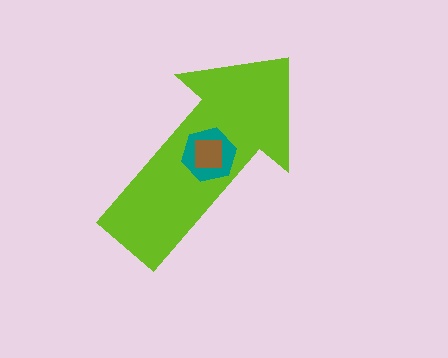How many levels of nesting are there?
3.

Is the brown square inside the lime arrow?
Yes.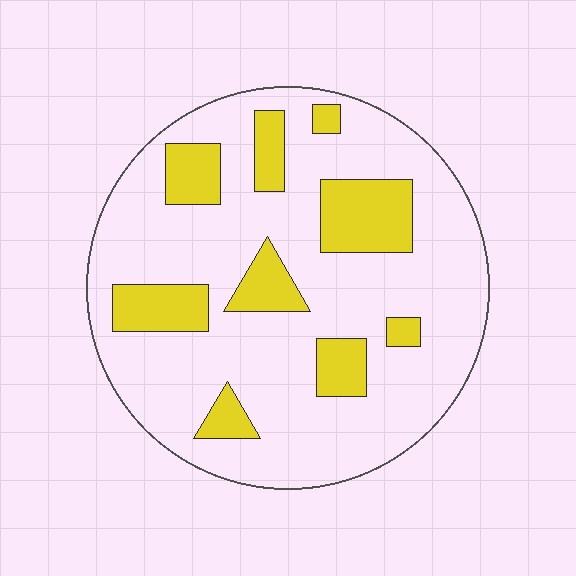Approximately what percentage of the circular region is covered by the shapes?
Approximately 20%.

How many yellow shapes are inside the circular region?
9.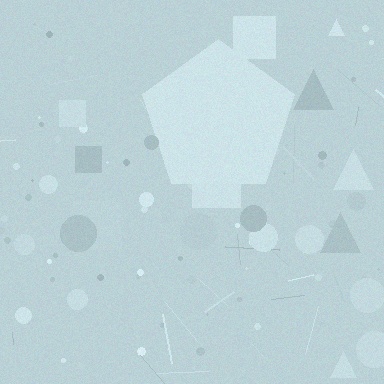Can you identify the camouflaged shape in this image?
The camouflaged shape is a pentagon.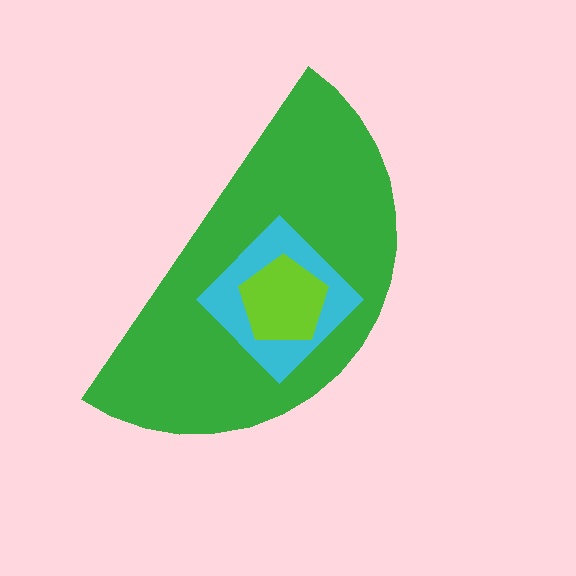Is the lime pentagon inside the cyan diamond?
Yes.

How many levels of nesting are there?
3.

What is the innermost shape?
The lime pentagon.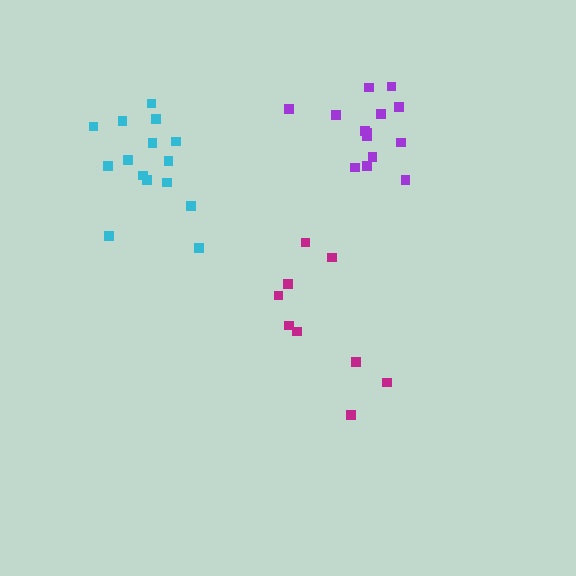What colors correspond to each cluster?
The clusters are colored: cyan, magenta, purple.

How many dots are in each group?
Group 1: 15 dots, Group 2: 9 dots, Group 3: 14 dots (38 total).